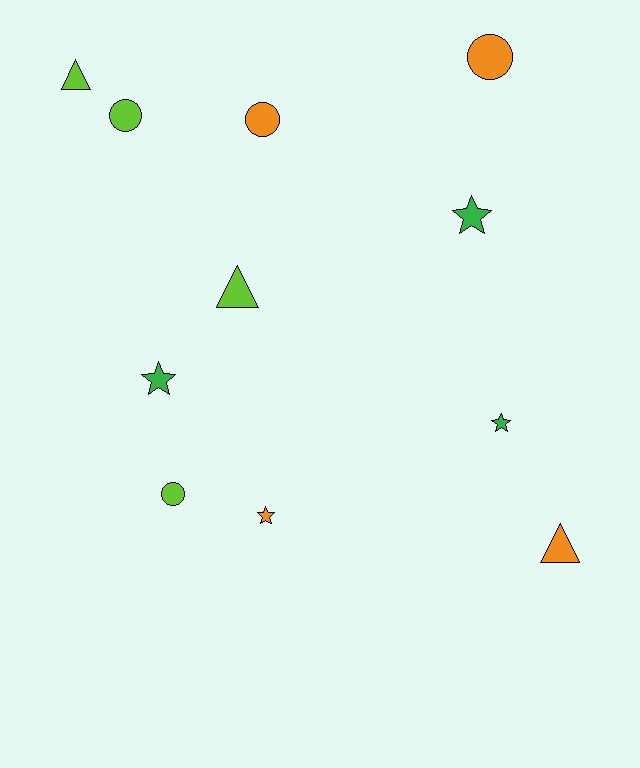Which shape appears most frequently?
Circle, with 4 objects.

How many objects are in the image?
There are 11 objects.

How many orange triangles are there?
There is 1 orange triangle.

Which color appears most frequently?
Lime, with 4 objects.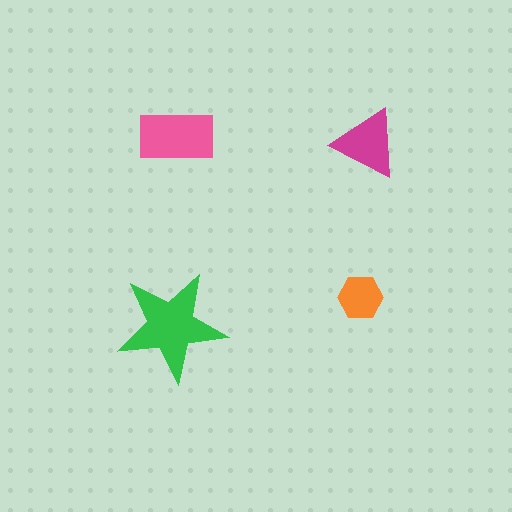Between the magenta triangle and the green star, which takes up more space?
The green star.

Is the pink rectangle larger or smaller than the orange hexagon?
Larger.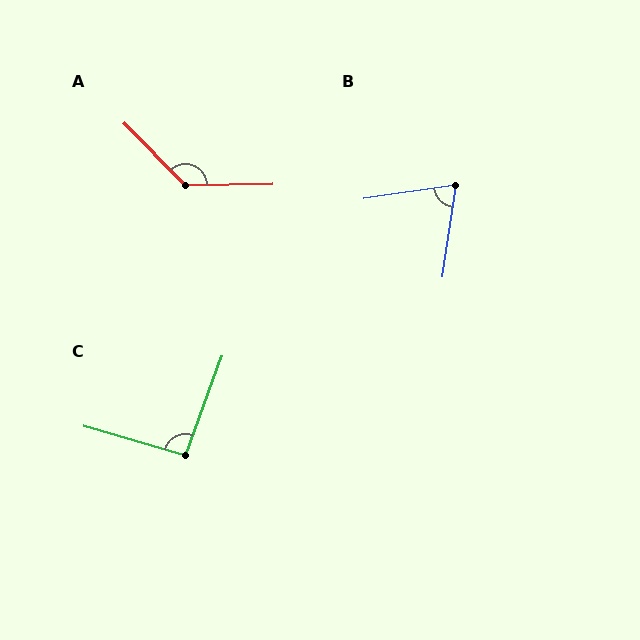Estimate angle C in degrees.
Approximately 94 degrees.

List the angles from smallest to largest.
B (73°), C (94°), A (133°).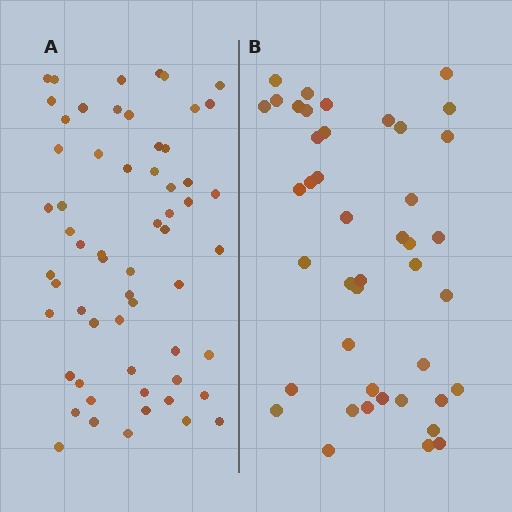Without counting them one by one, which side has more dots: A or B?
Region A (the left region) has more dots.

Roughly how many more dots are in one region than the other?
Region A has approximately 15 more dots than region B.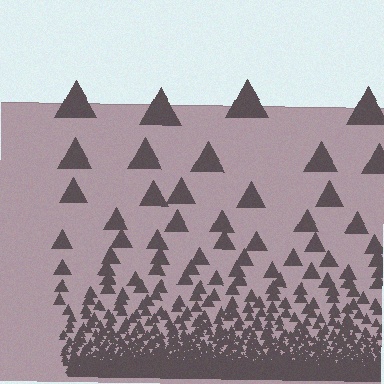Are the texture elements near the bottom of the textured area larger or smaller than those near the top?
Smaller. The gradient is inverted — elements near the bottom are smaller and denser.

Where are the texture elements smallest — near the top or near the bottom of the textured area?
Near the bottom.